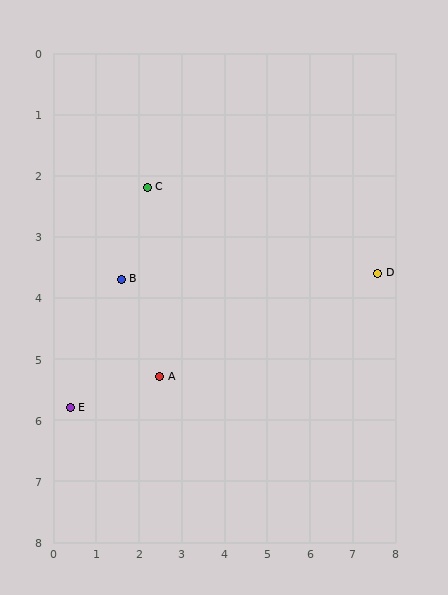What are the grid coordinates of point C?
Point C is at approximately (2.2, 2.2).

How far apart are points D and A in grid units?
Points D and A are about 5.4 grid units apart.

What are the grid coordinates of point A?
Point A is at approximately (2.5, 5.3).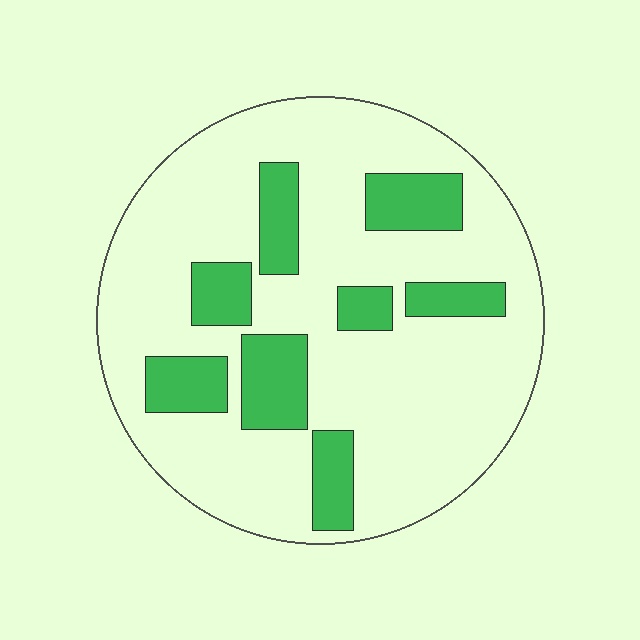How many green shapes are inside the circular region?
8.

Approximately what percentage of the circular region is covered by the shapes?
Approximately 20%.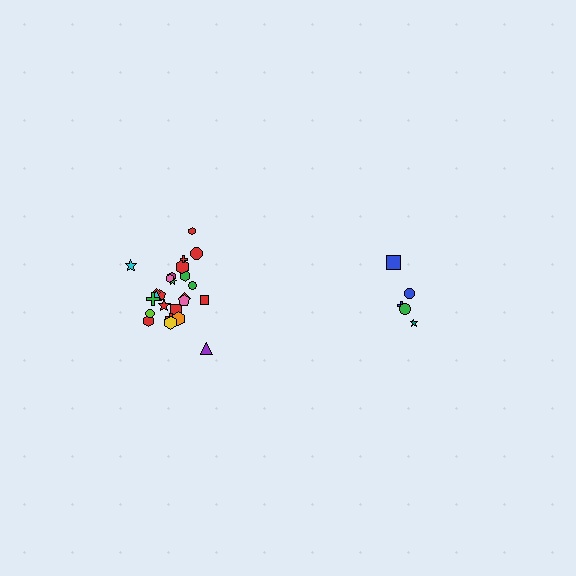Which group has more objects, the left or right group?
The left group.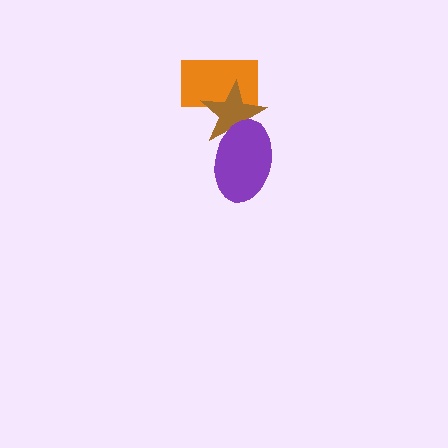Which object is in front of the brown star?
The purple ellipse is in front of the brown star.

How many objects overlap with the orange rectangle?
1 object overlaps with the orange rectangle.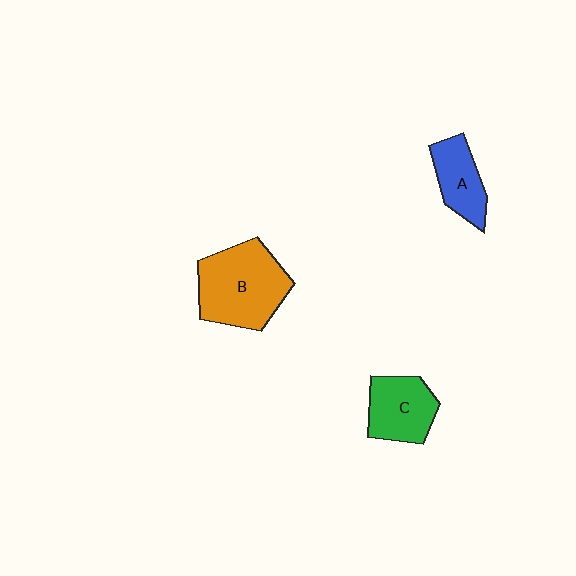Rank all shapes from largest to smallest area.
From largest to smallest: B (orange), C (green), A (blue).